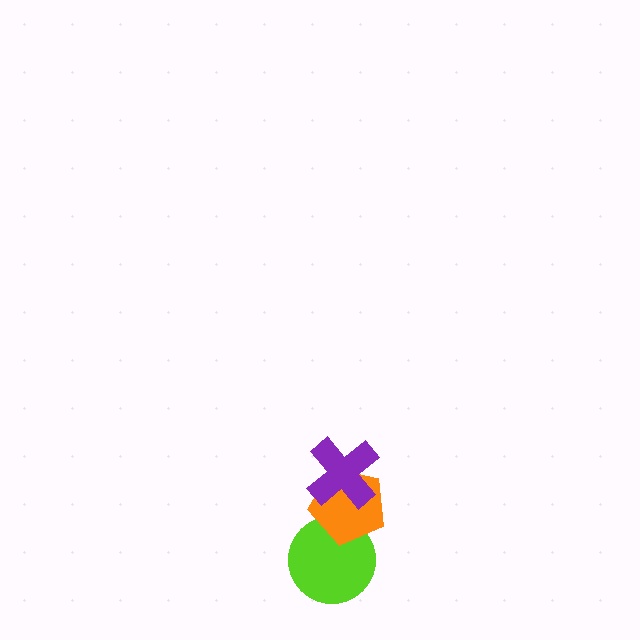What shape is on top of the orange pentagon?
The purple cross is on top of the orange pentagon.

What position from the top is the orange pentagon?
The orange pentagon is 2nd from the top.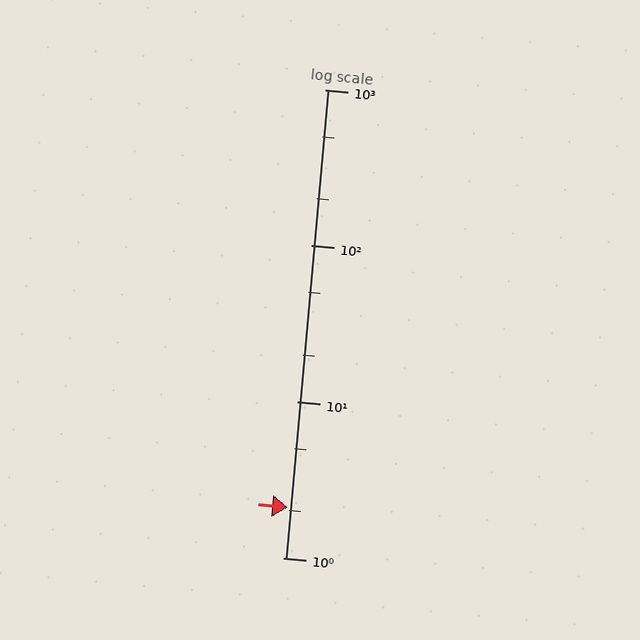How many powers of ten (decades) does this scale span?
The scale spans 3 decades, from 1 to 1000.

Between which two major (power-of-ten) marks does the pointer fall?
The pointer is between 1 and 10.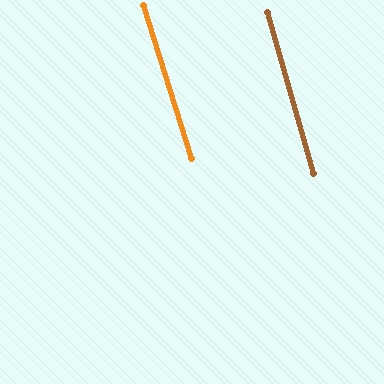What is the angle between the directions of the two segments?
Approximately 2 degrees.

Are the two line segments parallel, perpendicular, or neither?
Parallel — their directions differ by only 1.6°.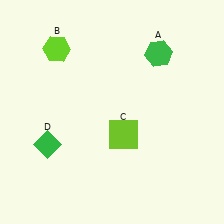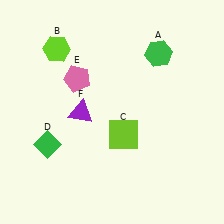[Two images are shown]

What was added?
A pink pentagon (E), a purple triangle (F) were added in Image 2.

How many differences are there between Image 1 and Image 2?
There are 2 differences between the two images.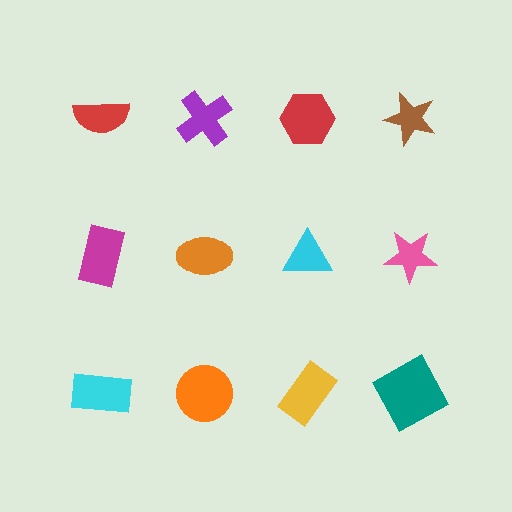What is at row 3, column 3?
A yellow rectangle.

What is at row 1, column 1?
A red semicircle.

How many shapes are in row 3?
4 shapes.